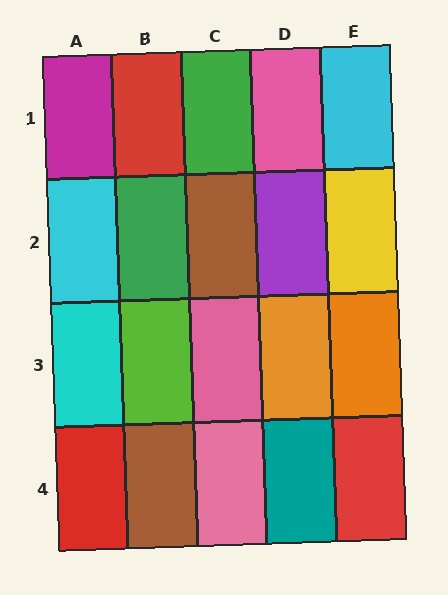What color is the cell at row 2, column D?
Purple.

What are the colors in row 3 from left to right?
Cyan, lime, pink, orange, orange.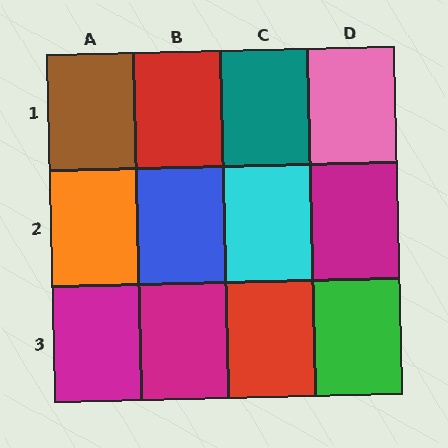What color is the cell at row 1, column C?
Teal.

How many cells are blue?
1 cell is blue.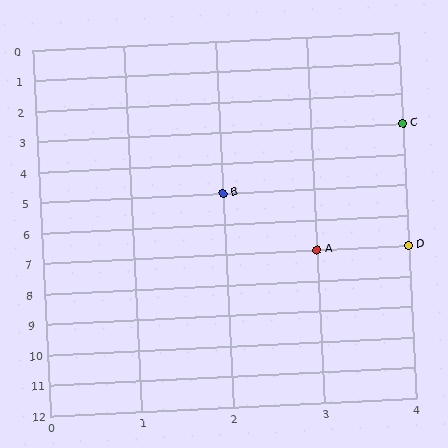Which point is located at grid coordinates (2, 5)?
Point B is at (2, 5).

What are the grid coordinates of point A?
Point A is at grid coordinates (3, 7).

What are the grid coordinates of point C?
Point C is at grid coordinates (4, 3).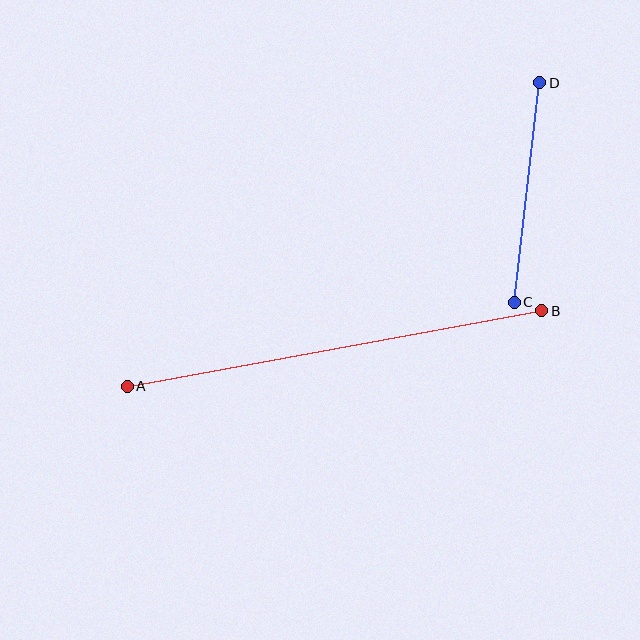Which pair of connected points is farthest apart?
Points A and B are farthest apart.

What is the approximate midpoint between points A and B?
The midpoint is at approximately (334, 348) pixels.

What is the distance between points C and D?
The distance is approximately 221 pixels.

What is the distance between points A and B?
The distance is approximately 421 pixels.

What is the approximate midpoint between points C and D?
The midpoint is at approximately (527, 192) pixels.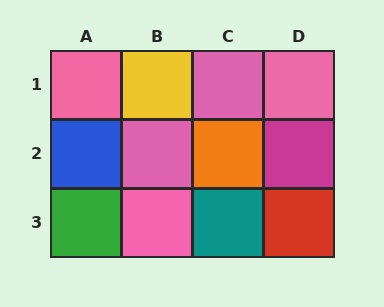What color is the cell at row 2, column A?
Blue.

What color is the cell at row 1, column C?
Pink.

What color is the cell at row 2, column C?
Orange.